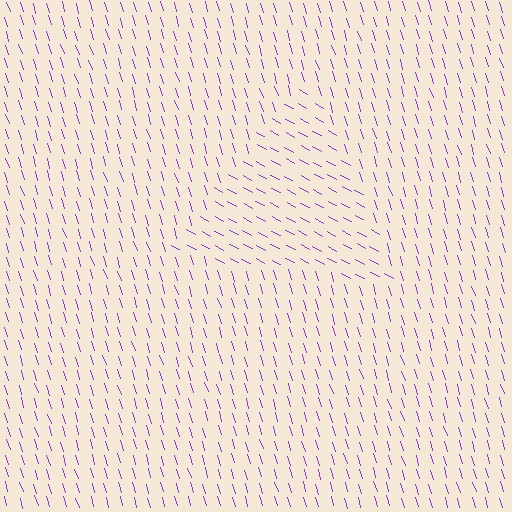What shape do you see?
I see a triangle.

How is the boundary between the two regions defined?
The boundary is defined purely by a change in line orientation (approximately 45 degrees difference). All lines are the same color and thickness.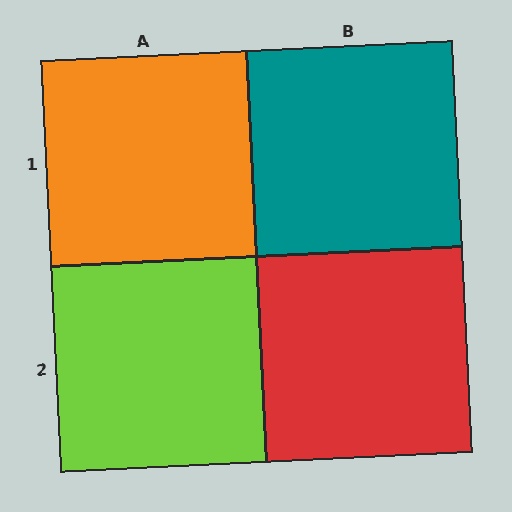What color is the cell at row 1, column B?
Teal.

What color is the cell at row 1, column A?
Orange.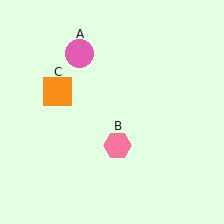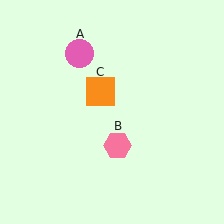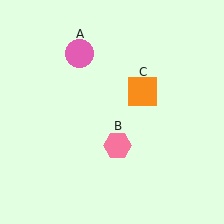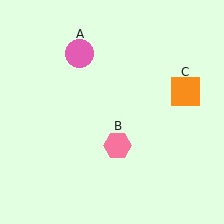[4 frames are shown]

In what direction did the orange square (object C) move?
The orange square (object C) moved right.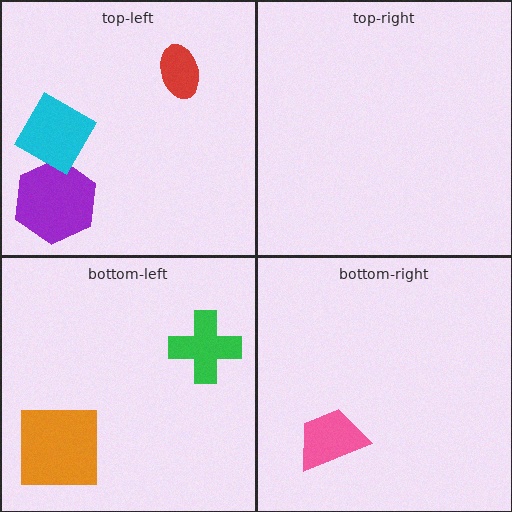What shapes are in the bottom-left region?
The orange square, the green cross.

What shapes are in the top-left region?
The purple hexagon, the red ellipse, the cyan diamond.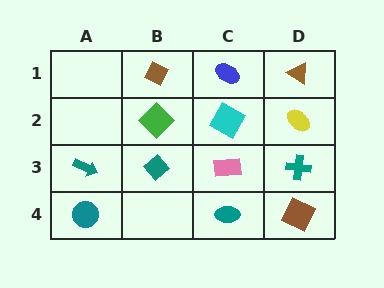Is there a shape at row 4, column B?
No, that cell is empty.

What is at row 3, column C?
A pink rectangle.